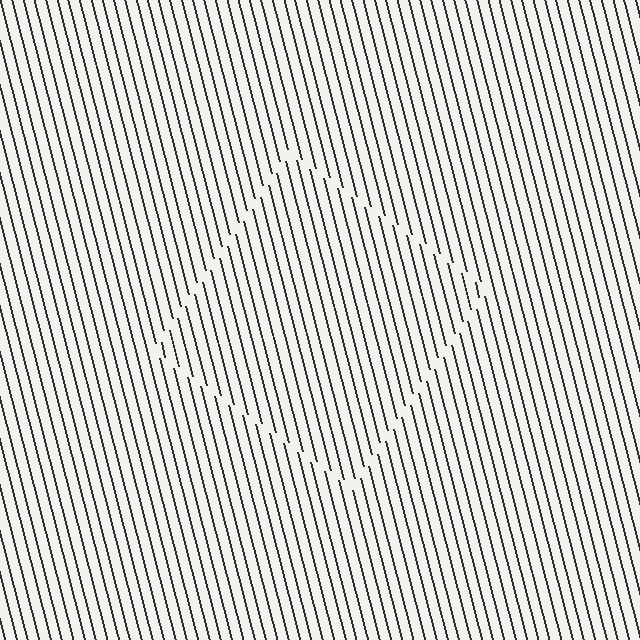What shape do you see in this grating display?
An illusory square. The interior of the shape contains the same grating, shifted by half a period — the contour is defined by the phase discontinuity where line-ends from the inner and outer gratings abut.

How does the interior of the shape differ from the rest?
The interior of the shape contains the same grating, shifted by half a period — the contour is defined by the phase discontinuity where line-ends from the inner and outer gratings abut.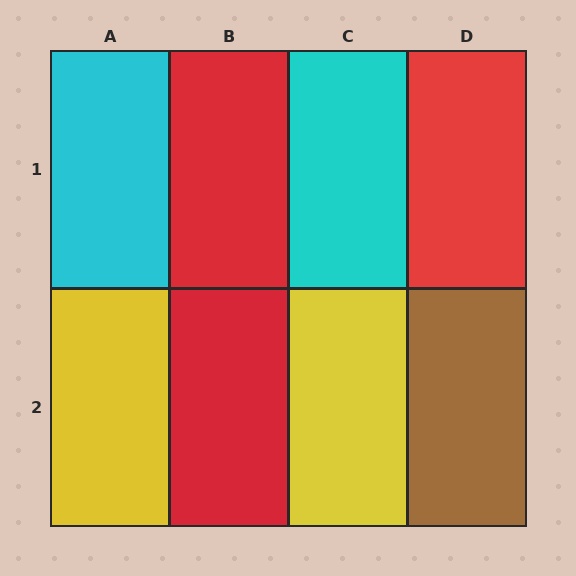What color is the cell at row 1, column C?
Cyan.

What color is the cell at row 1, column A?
Cyan.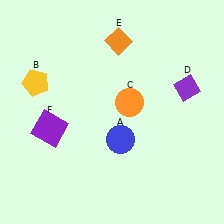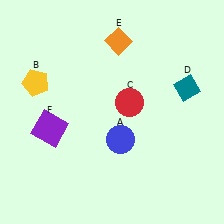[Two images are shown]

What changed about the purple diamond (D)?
In Image 1, D is purple. In Image 2, it changed to teal.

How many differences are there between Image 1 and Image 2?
There are 2 differences between the two images.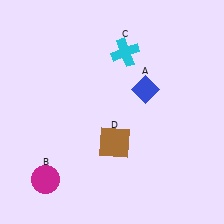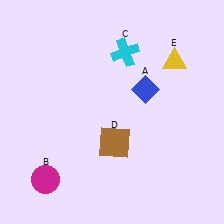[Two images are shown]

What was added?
A yellow triangle (E) was added in Image 2.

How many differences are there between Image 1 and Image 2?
There is 1 difference between the two images.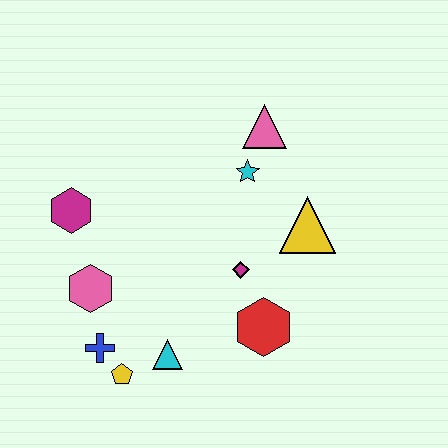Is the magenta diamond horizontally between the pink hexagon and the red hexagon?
Yes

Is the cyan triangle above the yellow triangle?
No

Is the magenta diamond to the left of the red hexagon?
Yes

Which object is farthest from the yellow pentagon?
The pink triangle is farthest from the yellow pentagon.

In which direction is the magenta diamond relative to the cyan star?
The magenta diamond is below the cyan star.